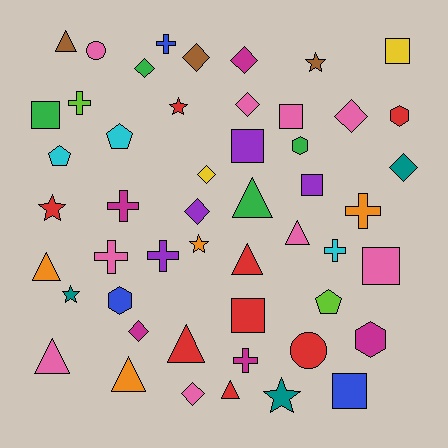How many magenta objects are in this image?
There are 5 magenta objects.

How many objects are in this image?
There are 50 objects.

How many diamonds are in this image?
There are 10 diamonds.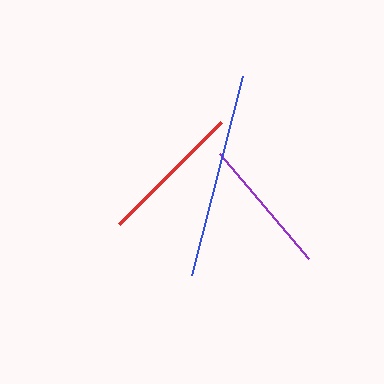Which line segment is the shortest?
The purple line is the shortest at approximately 138 pixels.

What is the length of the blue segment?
The blue segment is approximately 205 pixels long.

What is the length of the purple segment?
The purple segment is approximately 138 pixels long.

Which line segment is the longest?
The blue line is the longest at approximately 205 pixels.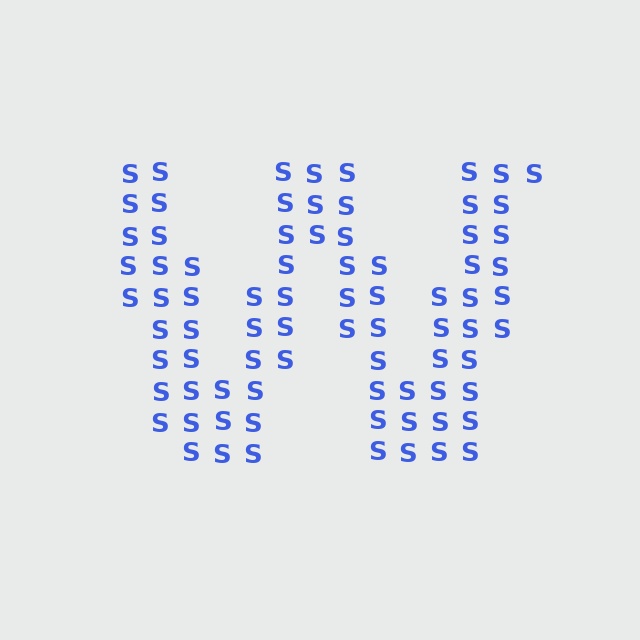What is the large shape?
The large shape is the letter W.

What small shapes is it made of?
It is made of small letter S's.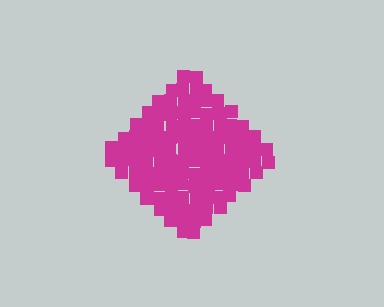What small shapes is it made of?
It is made of small squares.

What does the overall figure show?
The overall figure shows a diamond.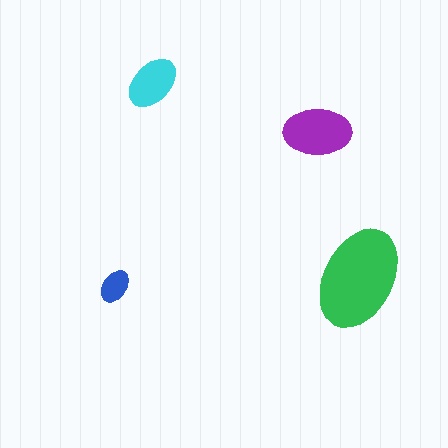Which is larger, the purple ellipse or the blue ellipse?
The purple one.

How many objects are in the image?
There are 4 objects in the image.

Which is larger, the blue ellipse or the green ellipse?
The green one.